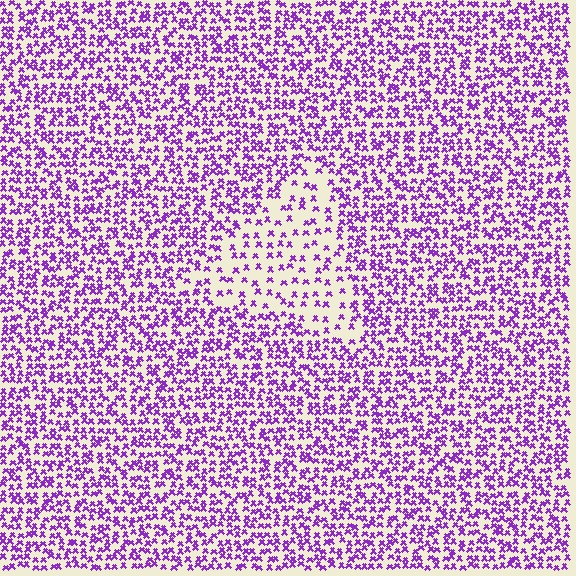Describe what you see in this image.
The image contains small purple elements arranged at two different densities. A triangle-shaped region is visible where the elements are less densely packed than the surrounding area.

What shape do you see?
I see a triangle.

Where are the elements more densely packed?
The elements are more densely packed outside the triangle boundary.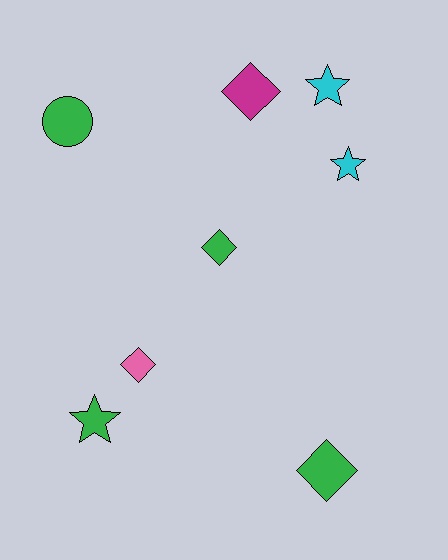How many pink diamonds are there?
There is 1 pink diamond.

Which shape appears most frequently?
Diamond, with 4 objects.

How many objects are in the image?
There are 8 objects.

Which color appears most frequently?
Green, with 4 objects.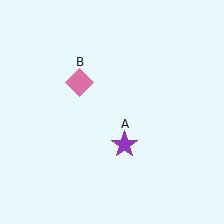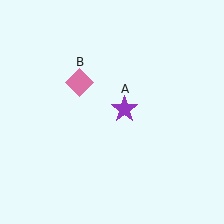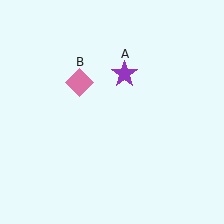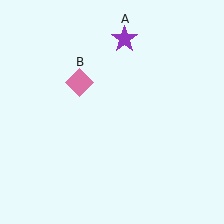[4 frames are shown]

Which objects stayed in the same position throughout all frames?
Pink diamond (object B) remained stationary.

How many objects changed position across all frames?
1 object changed position: purple star (object A).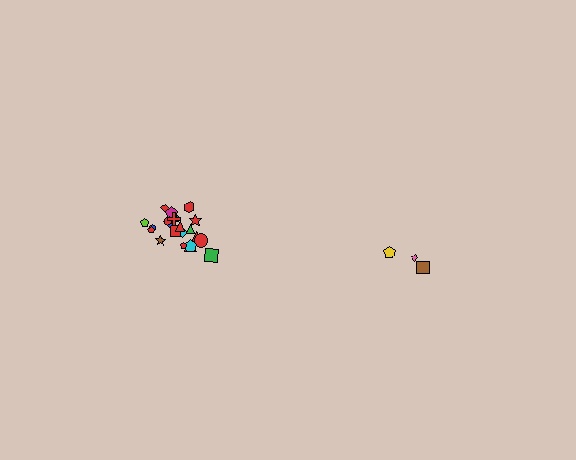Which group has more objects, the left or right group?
The left group.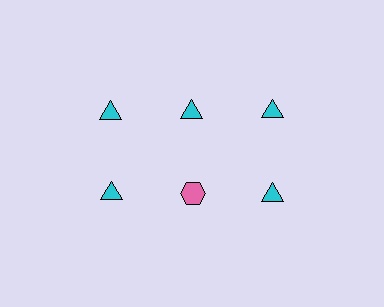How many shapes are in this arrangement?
There are 6 shapes arranged in a grid pattern.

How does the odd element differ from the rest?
It differs in both color (pink instead of cyan) and shape (hexagon instead of triangle).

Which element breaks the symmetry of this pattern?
The pink hexagon in the second row, second from left column breaks the symmetry. All other shapes are cyan triangles.